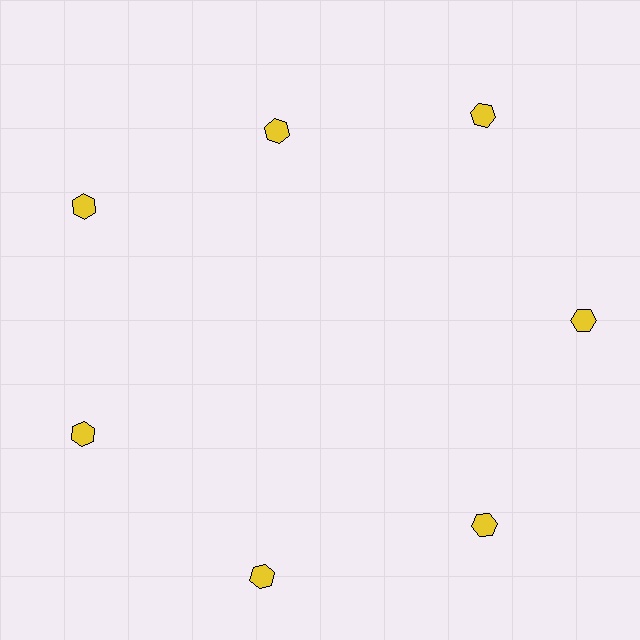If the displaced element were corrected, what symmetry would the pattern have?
It would have 7-fold rotational symmetry — the pattern would map onto itself every 51 degrees.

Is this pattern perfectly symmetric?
No. The 7 yellow hexagons are arranged in a ring, but one element near the 12 o'clock position is pulled inward toward the center, breaking the 7-fold rotational symmetry.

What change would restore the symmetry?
The symmetry would be restored by moving it outward, back onto the ring so that all 7 hexagons sit at equal angles and equal distance from the center.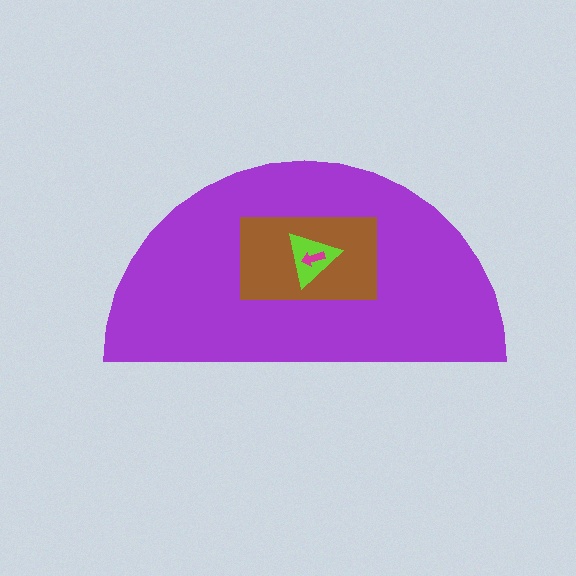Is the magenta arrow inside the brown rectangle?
Yes.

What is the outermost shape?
The purple semicircle.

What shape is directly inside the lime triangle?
The magenta arrow.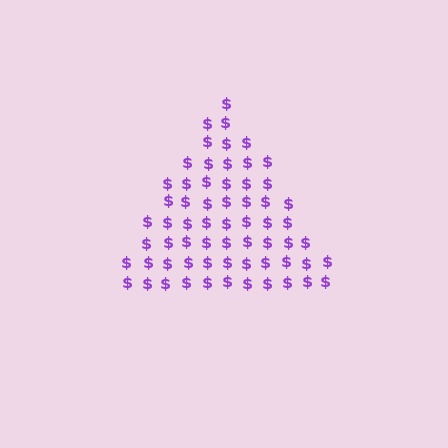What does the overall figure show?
The overall figure shows a triangle.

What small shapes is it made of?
It is made of small dollar signs.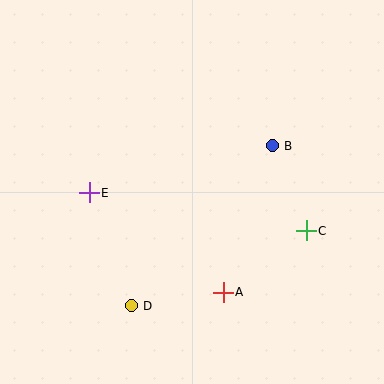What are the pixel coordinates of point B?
Point B is at (272, 146).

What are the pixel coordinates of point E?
Point E is at (89, 193).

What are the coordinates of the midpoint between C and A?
The midpoint between C and A is at (265, 262).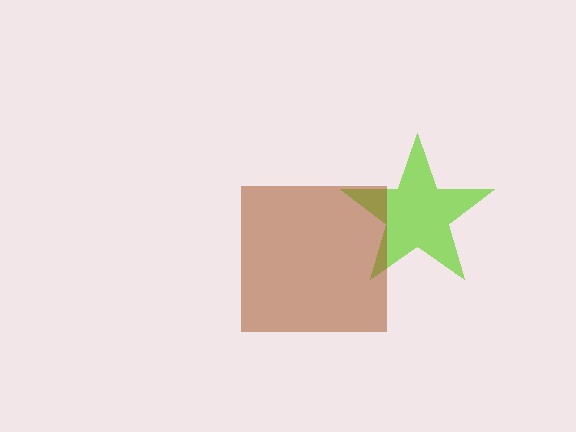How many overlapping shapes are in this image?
There are 2 overlapping shapes in the image.